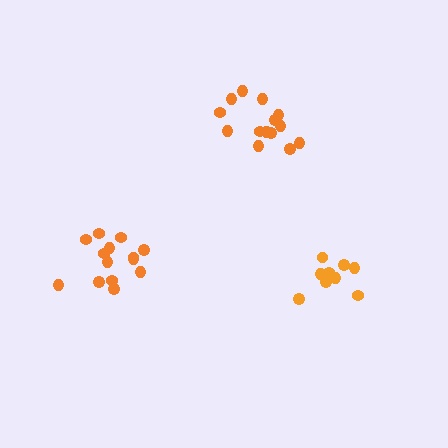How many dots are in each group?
Group 1: 14 dots, Group 2: 14 dots, Group 3: 9 dots (37 total).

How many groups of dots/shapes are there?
There are 3 groups.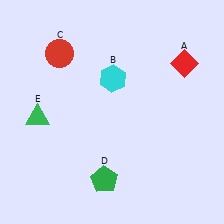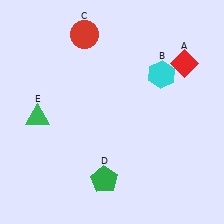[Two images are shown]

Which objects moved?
The objects that moved are: the cyan hexagon (B), the red circle (C).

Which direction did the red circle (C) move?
The red circle (C) moved right.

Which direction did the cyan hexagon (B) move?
The cyan hexagon (B) moved right.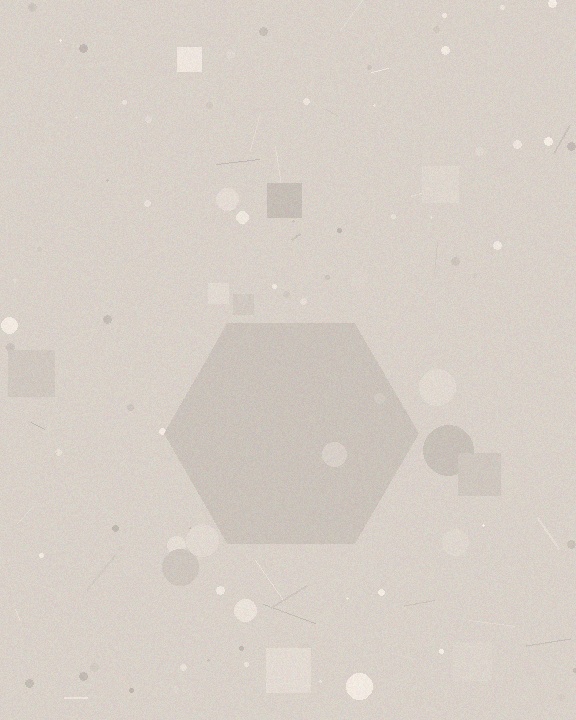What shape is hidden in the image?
A hexagon is hidden in the image.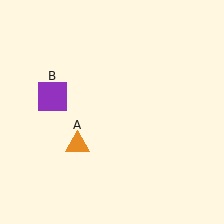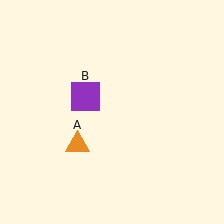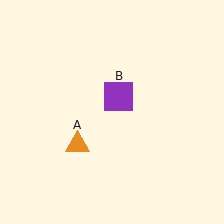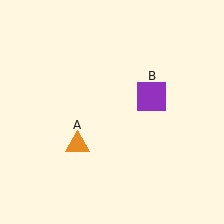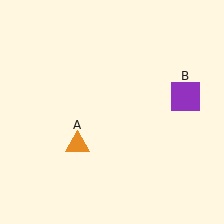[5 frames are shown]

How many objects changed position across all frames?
1 object changed position: purple square (object B).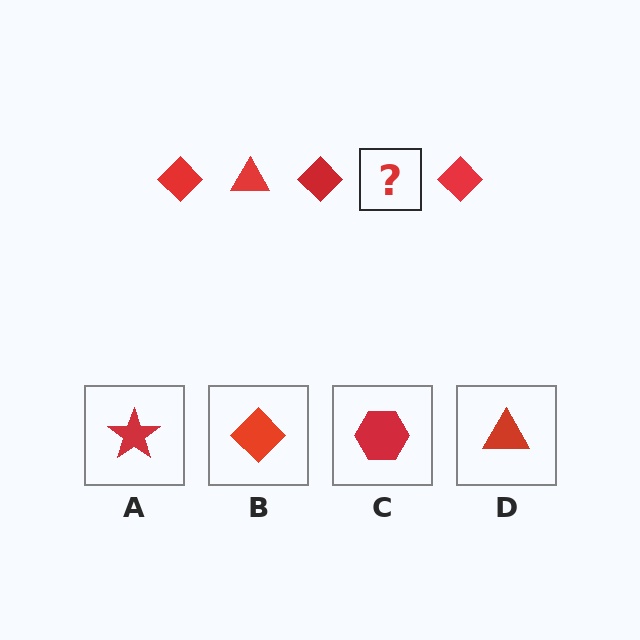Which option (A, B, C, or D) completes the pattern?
D.